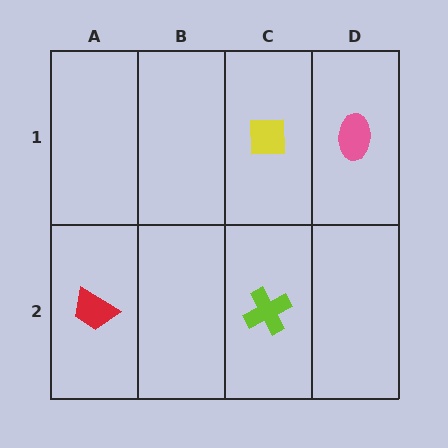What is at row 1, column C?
A yellow square.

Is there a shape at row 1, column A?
No, that cell is empty.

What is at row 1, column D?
A pink ellipse.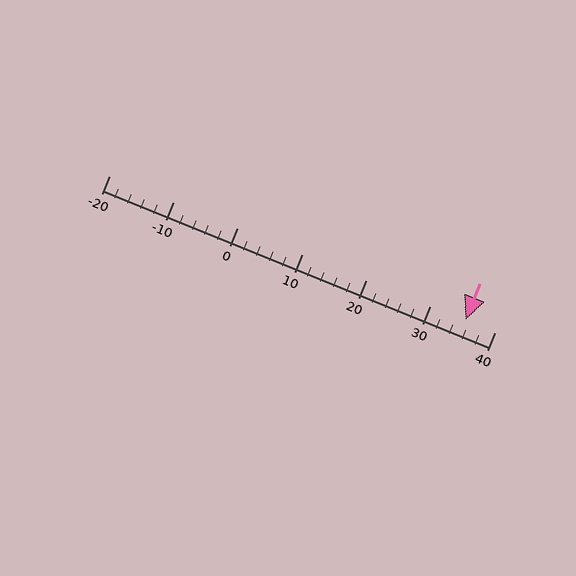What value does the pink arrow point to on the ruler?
The pink arrow points to approximately 35.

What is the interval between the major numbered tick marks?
The major tick marks are spaced 10 units apart.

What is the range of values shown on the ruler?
The ruler shows values from -20 to 40.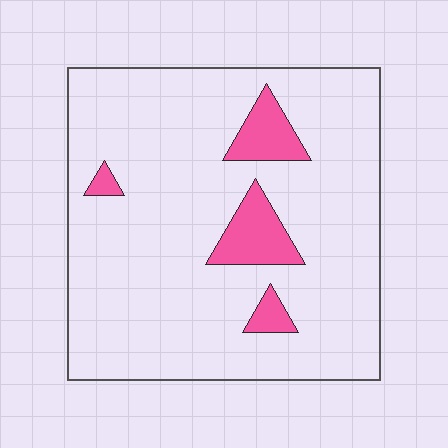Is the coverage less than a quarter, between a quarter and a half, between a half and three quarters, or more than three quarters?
Less than a quarter.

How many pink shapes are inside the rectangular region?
4.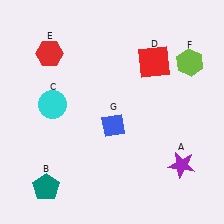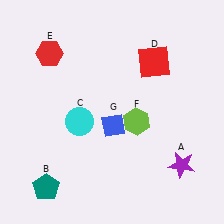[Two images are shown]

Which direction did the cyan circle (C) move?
The cyan circle (C) moved right.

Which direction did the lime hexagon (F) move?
The lime hexagon (F) moved down.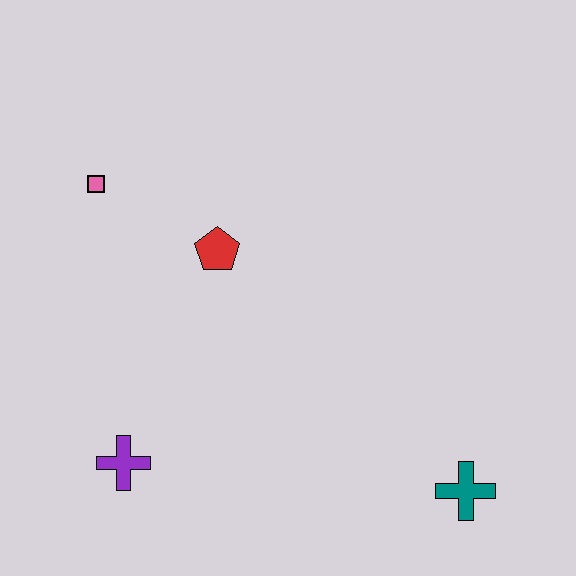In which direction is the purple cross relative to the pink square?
The purple cross is below the pink square.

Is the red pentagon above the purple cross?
Yes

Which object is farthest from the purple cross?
The teal cross is farthest from the purple cross.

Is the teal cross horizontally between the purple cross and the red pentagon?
No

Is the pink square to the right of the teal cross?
No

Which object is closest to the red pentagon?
The pink square is closest to the red pentagon.